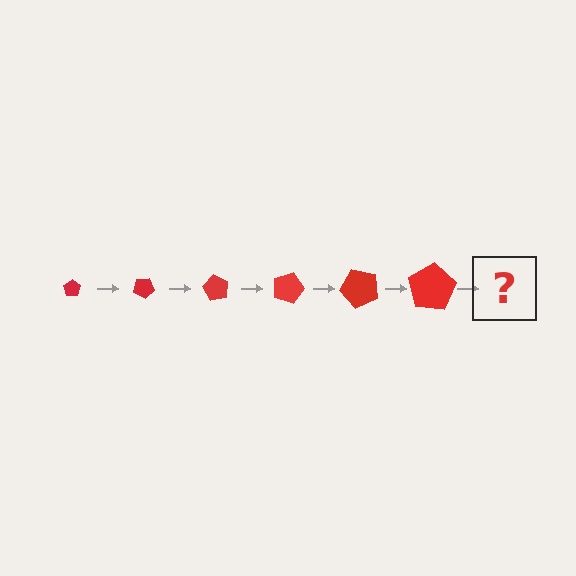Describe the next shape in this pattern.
It should be a pentagon, larger than the previous one and rotated 180 degrees from the start.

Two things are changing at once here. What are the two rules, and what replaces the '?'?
The two rules are that the pentagon grows larger each step and it rotates 30 degrees each step. The '?' should be a pentagon, larger than the previous one and rotated 180 degrees from the start.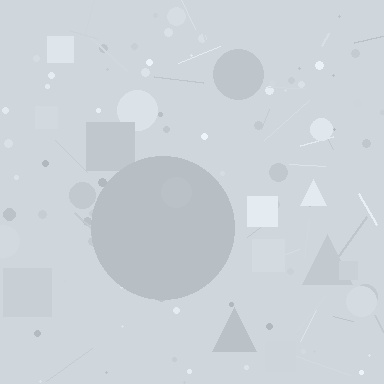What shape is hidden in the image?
A circle is hidden in the image.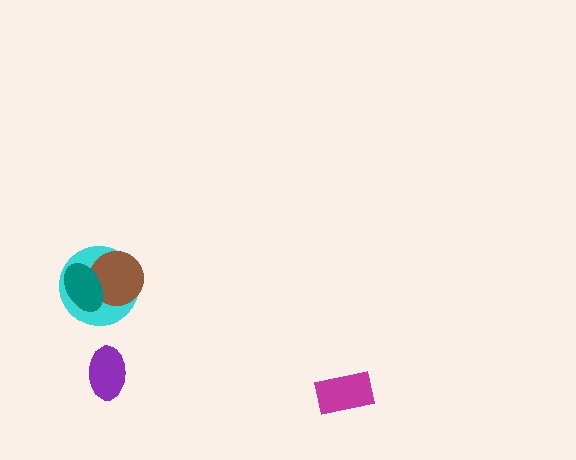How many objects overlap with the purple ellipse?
0 objects overlap with the purple ellipse.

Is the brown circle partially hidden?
Yes, it is partially covered by another shape.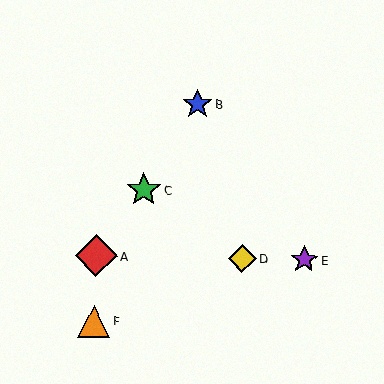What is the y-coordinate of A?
Object A is at y≈256.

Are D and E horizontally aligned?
Yes, both are at y≈259.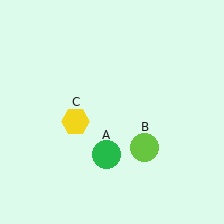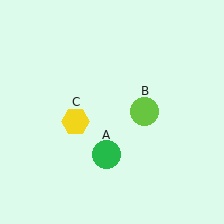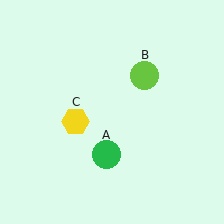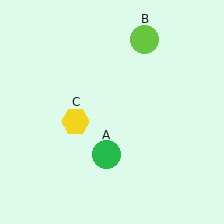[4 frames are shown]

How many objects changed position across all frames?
1 object changed position: lime circle (object B).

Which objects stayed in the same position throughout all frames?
Green circle (object A) and yellow hexagon (object C) remained stationary.